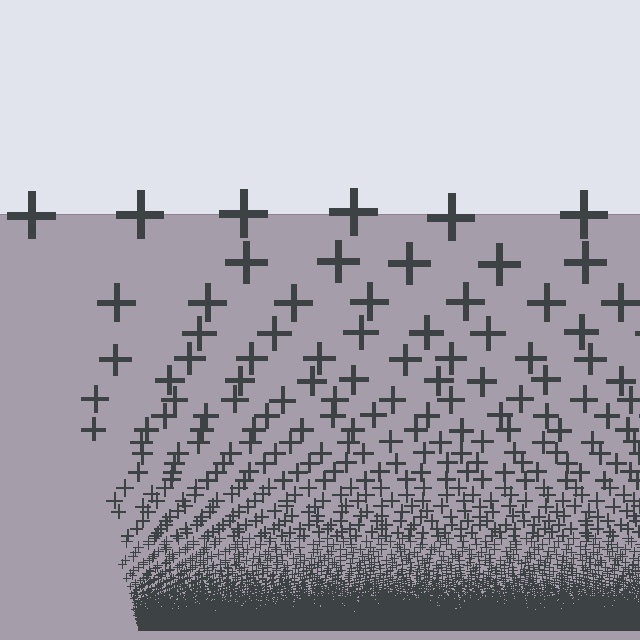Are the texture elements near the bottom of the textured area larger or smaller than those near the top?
Smaller. The gradient is inverted — elements near the bottom are smaller and denser.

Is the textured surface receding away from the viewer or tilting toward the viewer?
The surface appears to tilt toward the viewer. Texture elements get larger and sparser toward the top.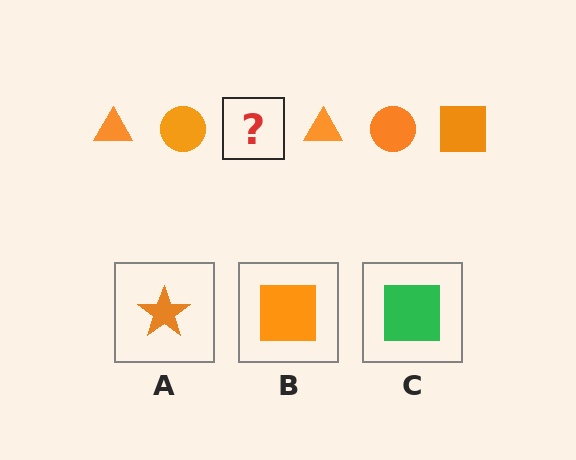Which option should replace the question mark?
Option B.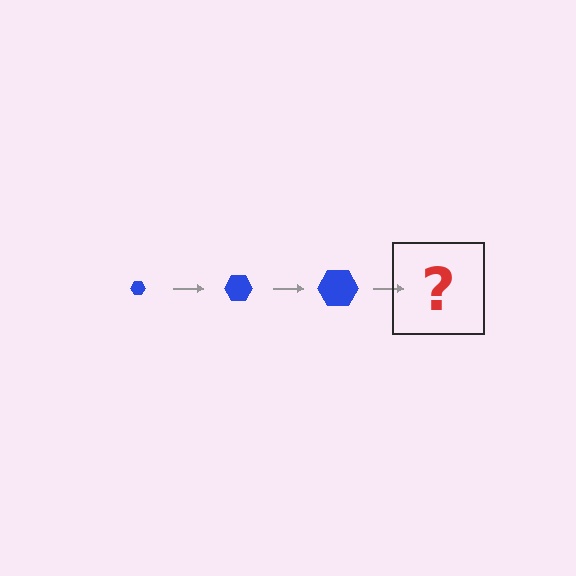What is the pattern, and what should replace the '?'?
The pattern is that the hexagon gets progressively larger each step. The '?' should be a blue hexagon, larger than the previous one.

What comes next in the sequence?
The next element should be a blue hexagon, larger than the previous one.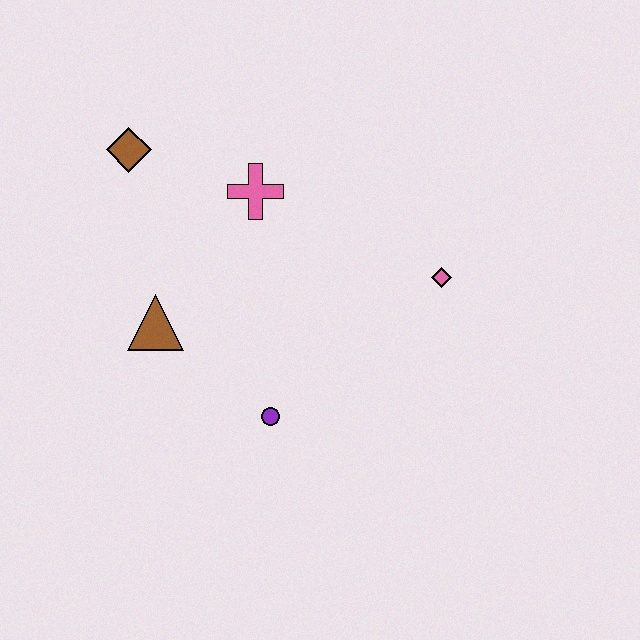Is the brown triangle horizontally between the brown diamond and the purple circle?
Yes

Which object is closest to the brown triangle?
The purple circle is closest to the brown triangle.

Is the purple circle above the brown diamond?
No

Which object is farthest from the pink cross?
The purple circle is farthest from the pink cross.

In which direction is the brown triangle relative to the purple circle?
The brown triangle is to the left of the purple circle.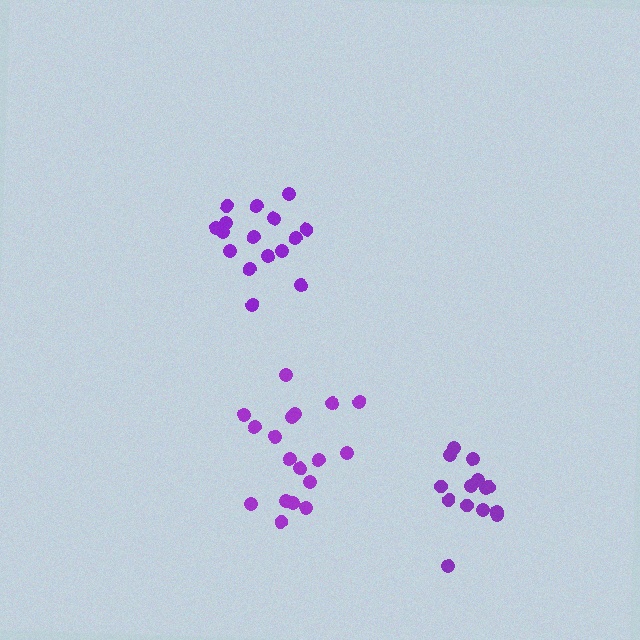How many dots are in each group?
Group 1: 18 dots, Group 2: 16 dots, Group 3: 14 dots (48 total).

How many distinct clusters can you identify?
There are 3 distinct clusters.